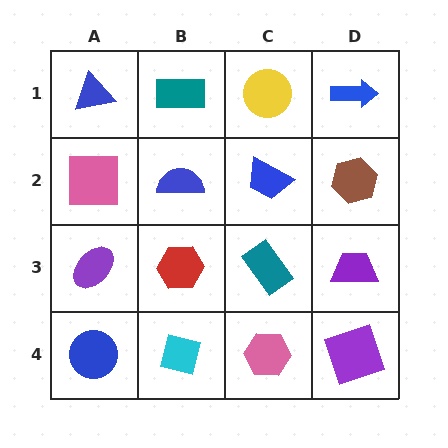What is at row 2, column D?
A brown hexagon.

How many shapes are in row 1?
4 shapes.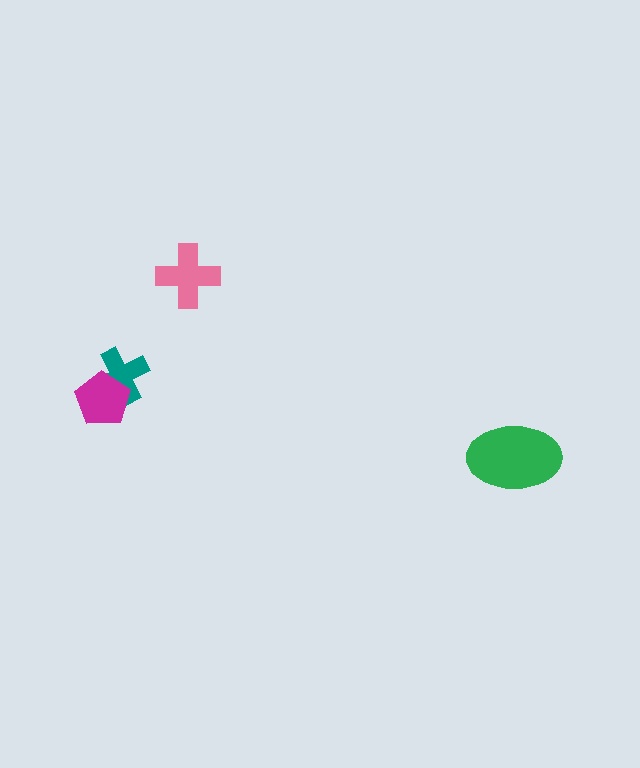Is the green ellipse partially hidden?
No, no other shape covers it.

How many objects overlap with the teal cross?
1 object overlaps with the teal cross.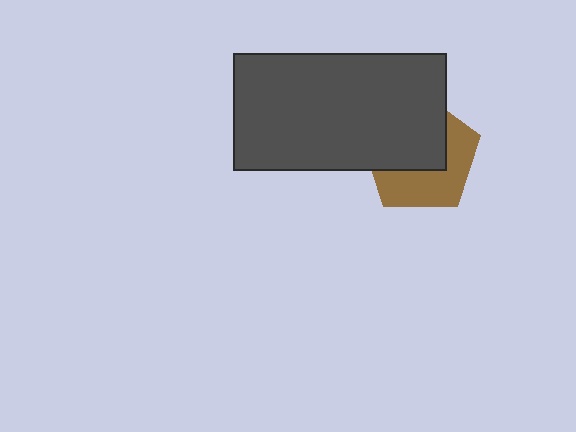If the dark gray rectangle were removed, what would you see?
You would see the complete brown pentagon.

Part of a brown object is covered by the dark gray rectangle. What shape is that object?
It is a pentagon.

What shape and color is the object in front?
The object in front is a dark gray rectangle.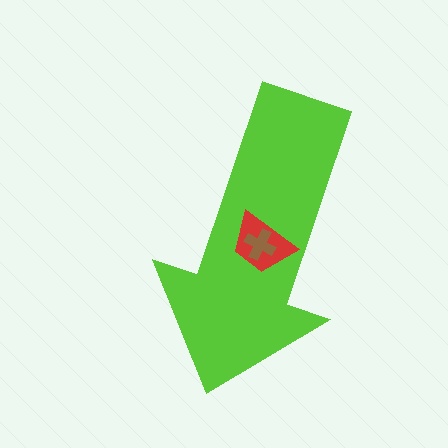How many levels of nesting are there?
3.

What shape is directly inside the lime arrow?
The red trapezoid.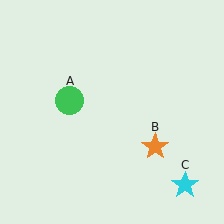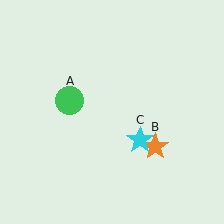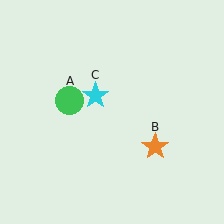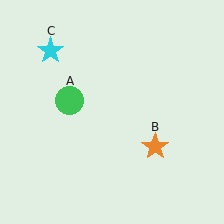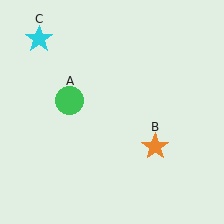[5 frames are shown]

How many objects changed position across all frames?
1 object changed position: cyan star (object C).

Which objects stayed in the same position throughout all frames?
Green circle (object A) and orange star (object B) remained stationary.